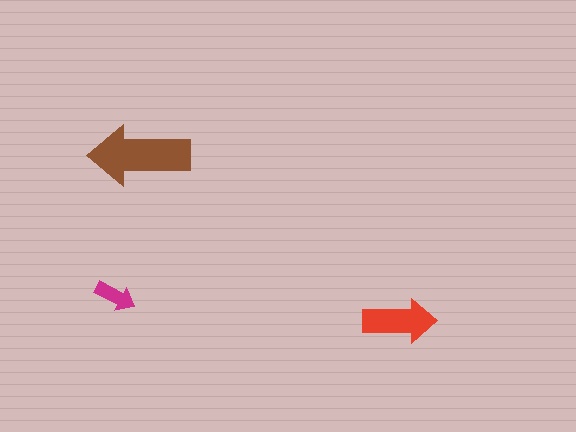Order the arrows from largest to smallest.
the brown one, the red one, the magenta one.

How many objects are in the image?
There are 3 objects in the image.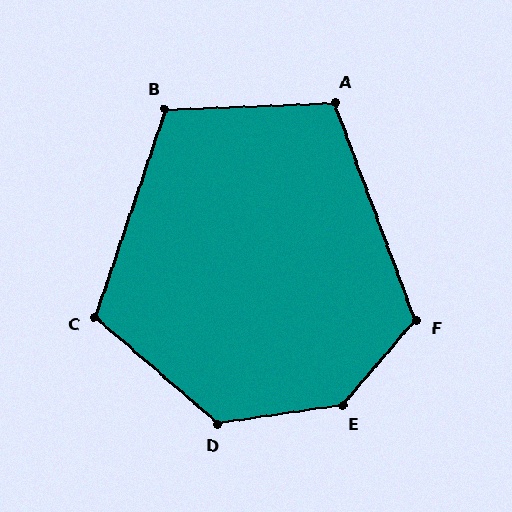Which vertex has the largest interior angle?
E, at approximately 139 degrees.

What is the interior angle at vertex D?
Approximately 130 degrees (obtuse).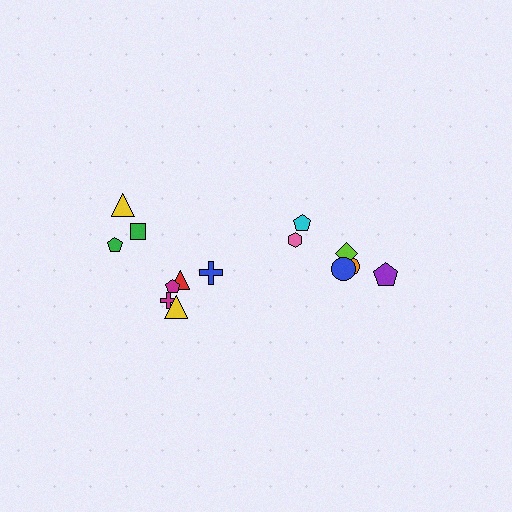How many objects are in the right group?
There are 6 objects.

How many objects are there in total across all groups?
There are 14 objects.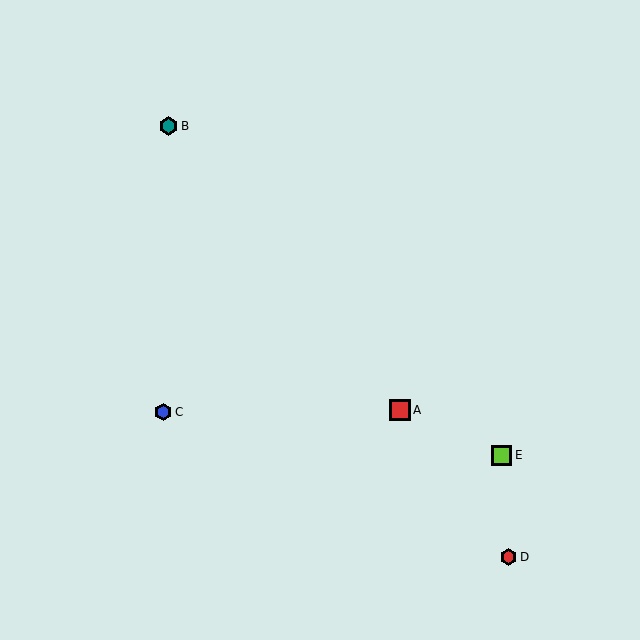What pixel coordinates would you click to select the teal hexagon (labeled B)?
Click at (168, 126) to select the teal hexagon B.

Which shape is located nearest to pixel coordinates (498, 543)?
The red hexagon (labeled D) at (509, 557) is nearest to that location.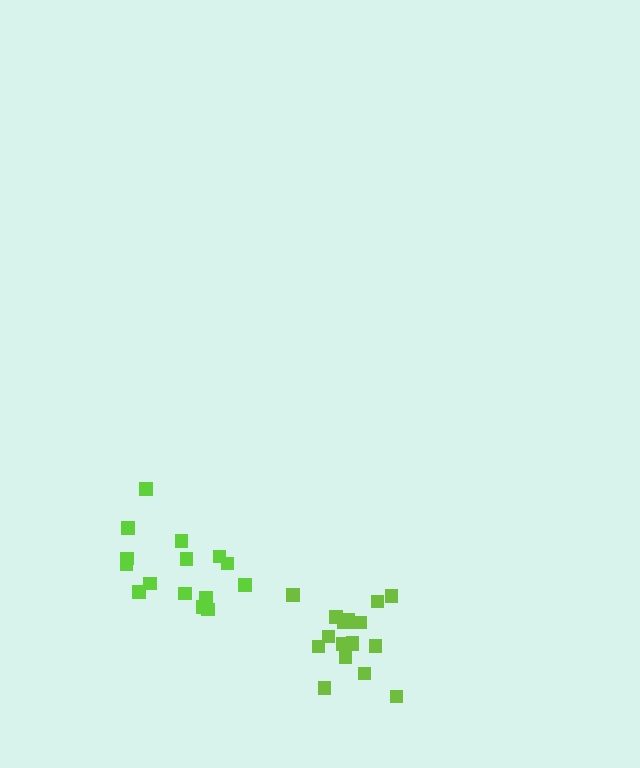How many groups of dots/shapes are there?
There are 2 groups.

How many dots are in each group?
Group 1: 18 dots, Group 2: 15 dots (33 total).